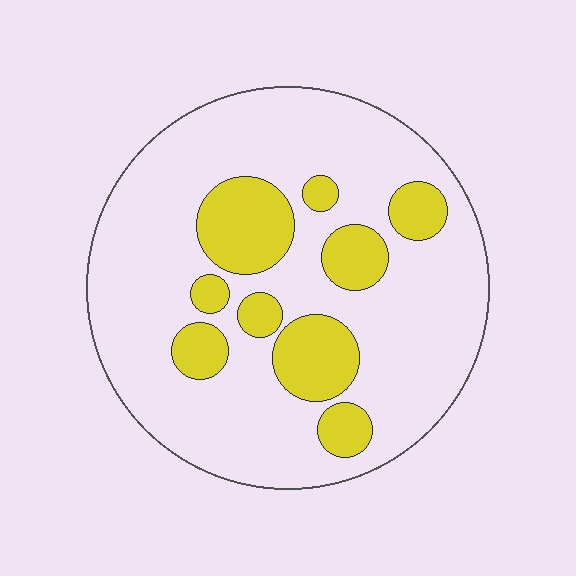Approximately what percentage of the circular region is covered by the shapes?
Approximately 25%.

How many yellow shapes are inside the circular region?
9.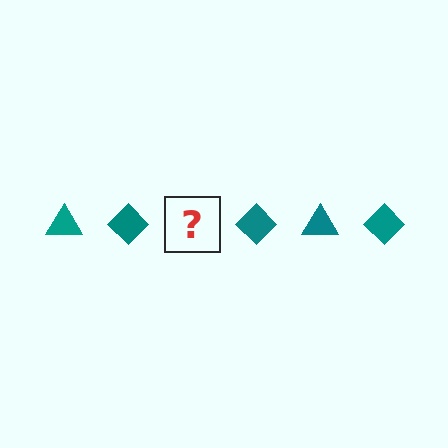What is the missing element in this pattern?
The missing element is a teal triangle.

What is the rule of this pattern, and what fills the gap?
The rule is that the pattern cycles through triangle, diamond shapes in teal. The gap should be filled with a teal triangle.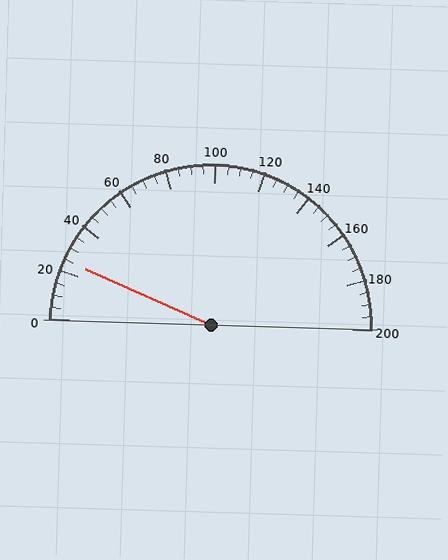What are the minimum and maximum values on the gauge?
The gauge ranges from 0 to 200.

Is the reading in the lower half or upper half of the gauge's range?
The reading is in the lower half of the range (0 to 200).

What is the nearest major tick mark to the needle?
The nearest major tick mark is 20.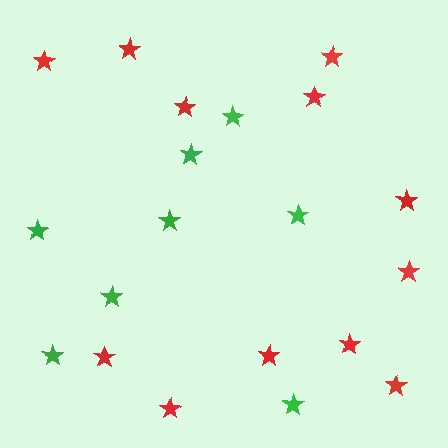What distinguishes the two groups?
There are 2 groups: one group of red stars (12) and one group of green stars (8).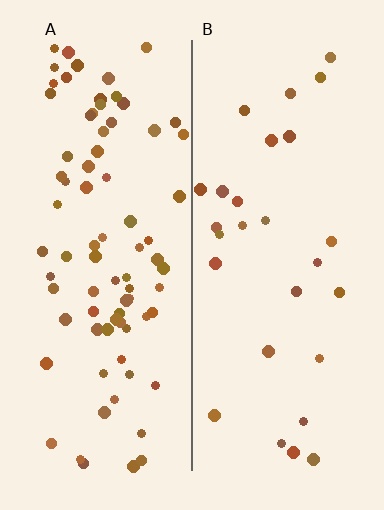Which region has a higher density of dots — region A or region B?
A (the left).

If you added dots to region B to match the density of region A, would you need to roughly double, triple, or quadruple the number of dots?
Approximately triple.